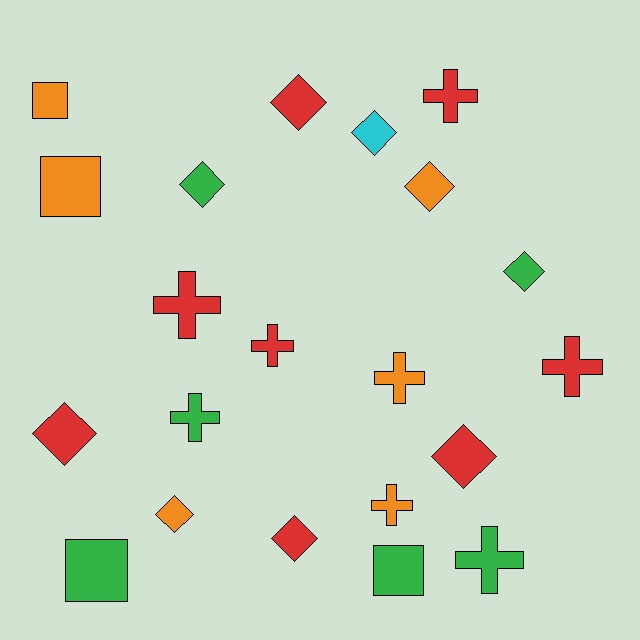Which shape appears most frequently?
Diamond, with 9 objects.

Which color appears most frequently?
Red, with 8 objects.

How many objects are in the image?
There are 21 objects.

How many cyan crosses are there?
There are no cyan crosses.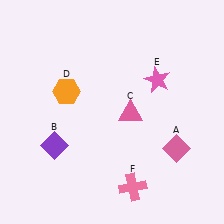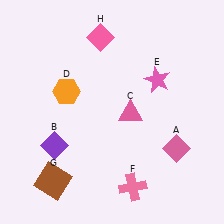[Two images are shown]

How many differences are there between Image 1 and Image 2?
There are 2 differences between the two images.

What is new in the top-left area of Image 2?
A pink diamond (H) was added in the top-left area of Image 2.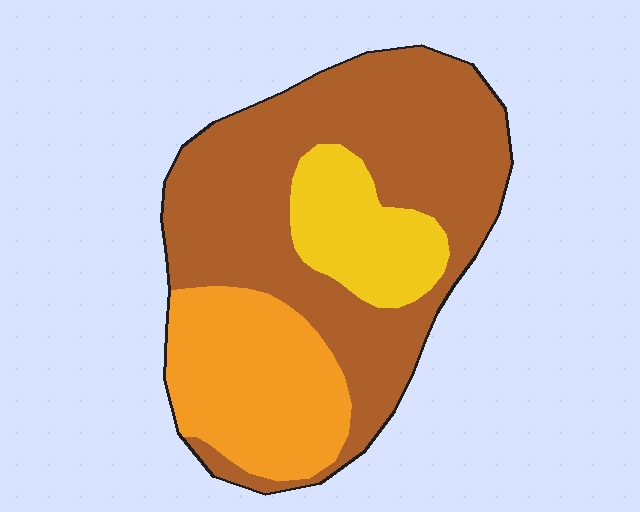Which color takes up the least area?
Yellow, at roughly 15%.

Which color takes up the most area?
Brown, at roughly 60%.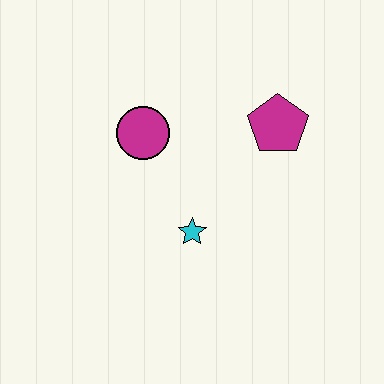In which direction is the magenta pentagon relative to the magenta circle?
The magenta pentagon is to the right of the magenta circle.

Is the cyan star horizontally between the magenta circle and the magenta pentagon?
Yes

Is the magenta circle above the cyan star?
Yes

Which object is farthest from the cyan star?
The magenta pentagon is farthest from the cyan star.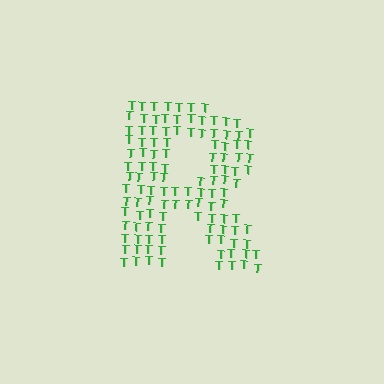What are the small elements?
The small elements are letter T's.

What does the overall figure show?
The overall figure shows the letter R.